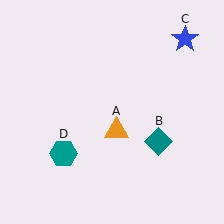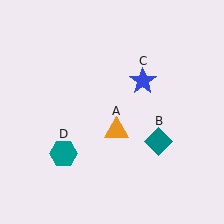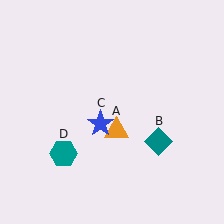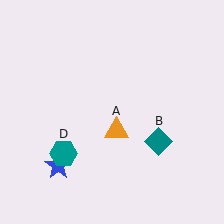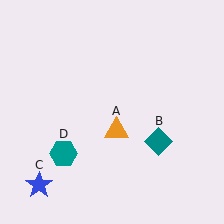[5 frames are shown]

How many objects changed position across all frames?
1 object changed position: blue star (object C).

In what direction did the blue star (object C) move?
The blue star (object C) moved down and to the left.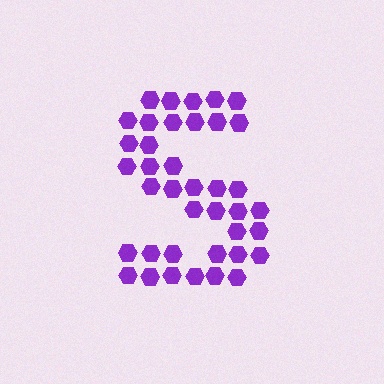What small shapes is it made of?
It is made of small hexagons.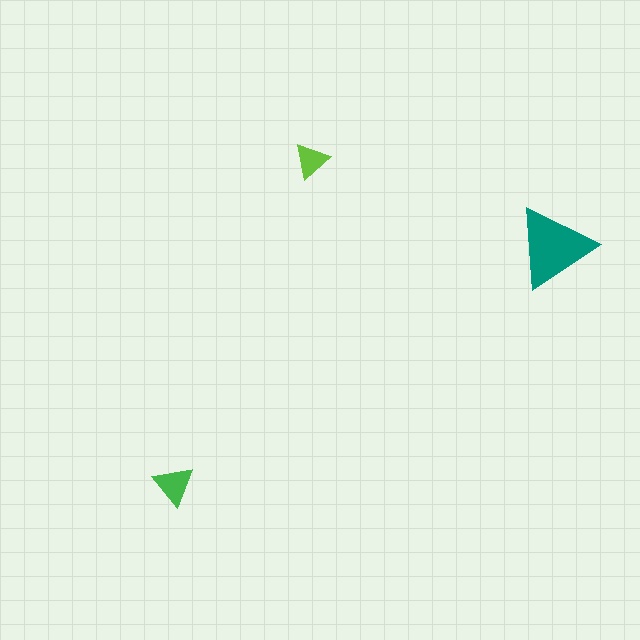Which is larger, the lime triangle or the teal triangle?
The teal one.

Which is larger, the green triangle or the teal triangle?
The teal one.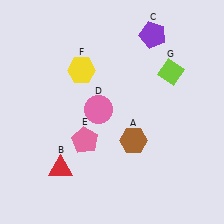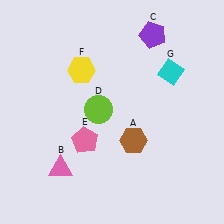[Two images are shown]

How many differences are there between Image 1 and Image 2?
There are 3 differences between the two images.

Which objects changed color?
B changed from red to pink. D changed from pink to lime. G changed from lime to cyan.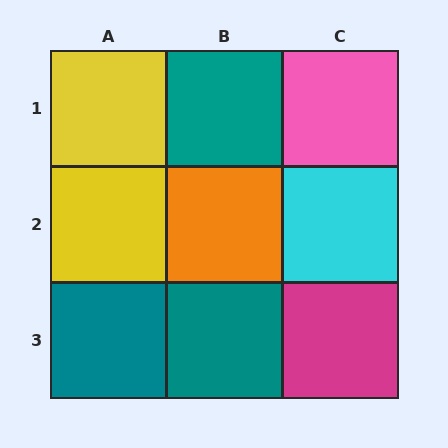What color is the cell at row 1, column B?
Teal.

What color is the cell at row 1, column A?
Yellow.